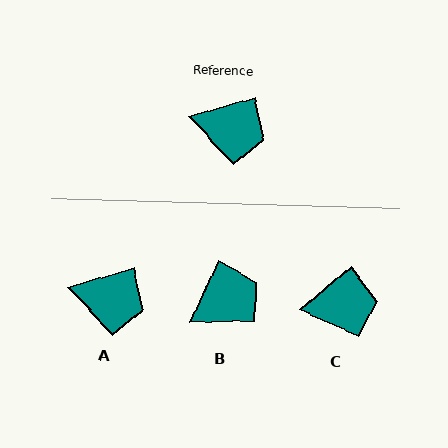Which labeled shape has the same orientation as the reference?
A.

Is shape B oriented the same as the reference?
No, it is off by about 49 degrees.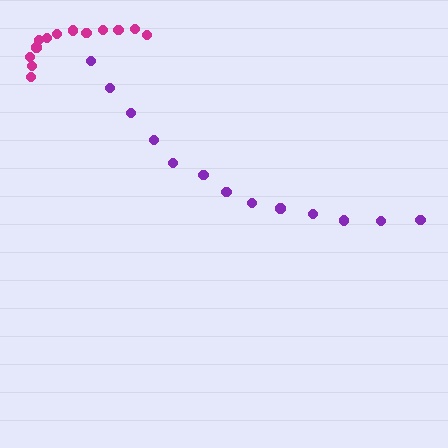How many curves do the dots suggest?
There are 2 distinct paths.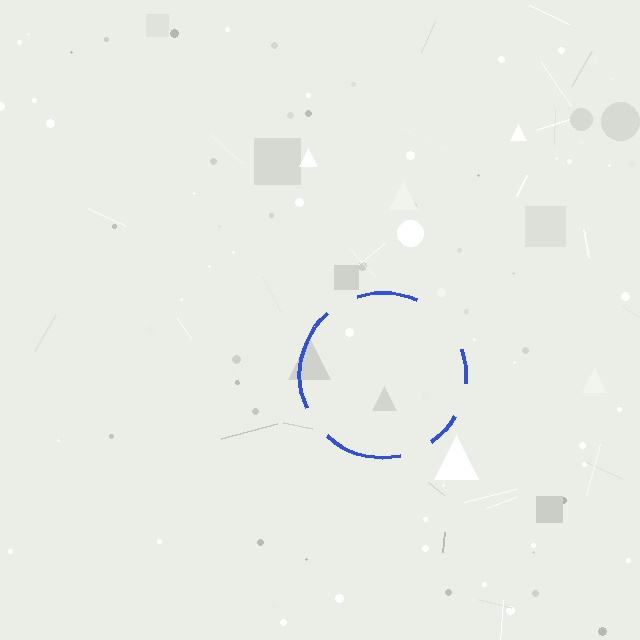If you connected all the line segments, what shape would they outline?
They would outline a circle.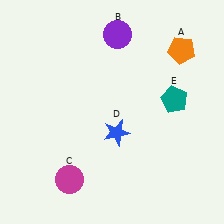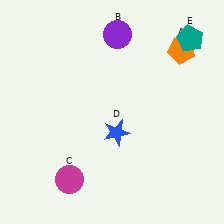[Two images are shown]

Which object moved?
The teal pentagon (E) moved up.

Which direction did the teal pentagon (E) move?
The teal pentagon (E) moved up.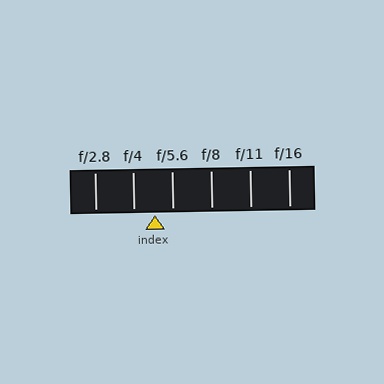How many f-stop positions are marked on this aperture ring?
There are 6 f-stop positions marked.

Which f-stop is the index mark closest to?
The index mark is closest to f/5.6.